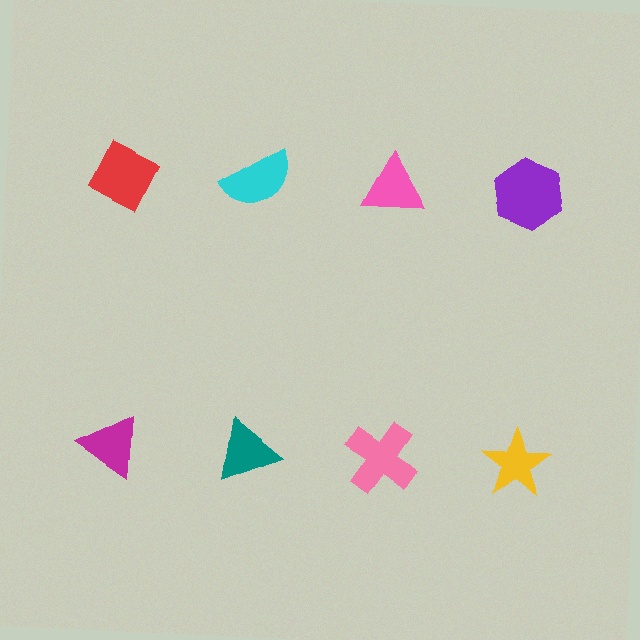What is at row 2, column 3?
A pink cross.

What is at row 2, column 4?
A yellow star.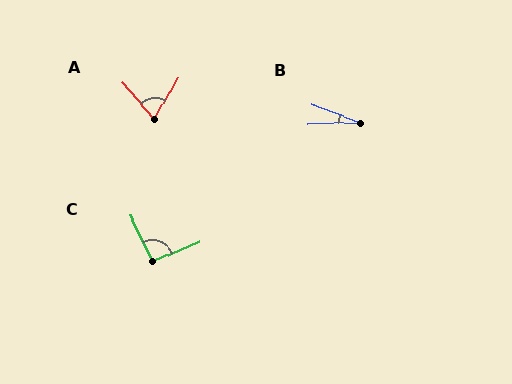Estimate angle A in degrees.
Approximately 71 degrees.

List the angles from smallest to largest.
B (23°), A (71°), C (93°).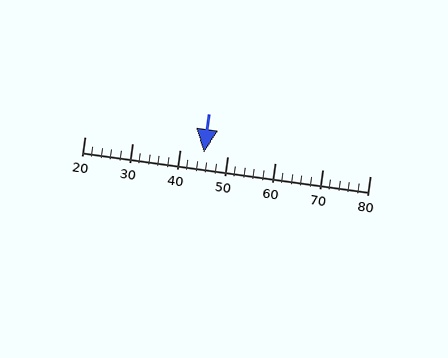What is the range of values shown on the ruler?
The ruler shows values from 20 to 80.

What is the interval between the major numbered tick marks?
The major tick marks are spaced 10 units apart.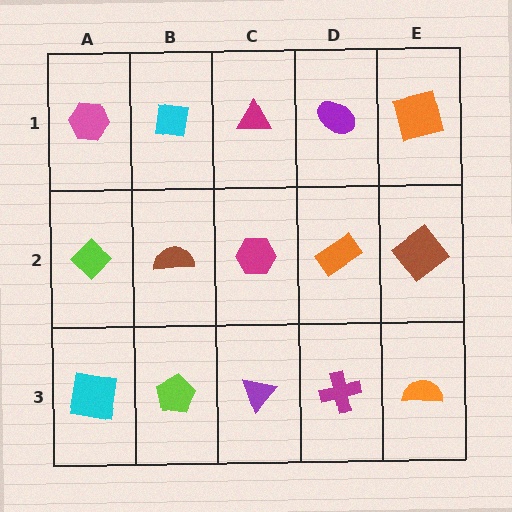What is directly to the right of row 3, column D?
An orange semicircle.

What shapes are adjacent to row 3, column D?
An orange rectangle (row 2, column D), a purple triangle (row 3, column C), an orange semicircle (row 3, column E).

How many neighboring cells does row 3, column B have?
3.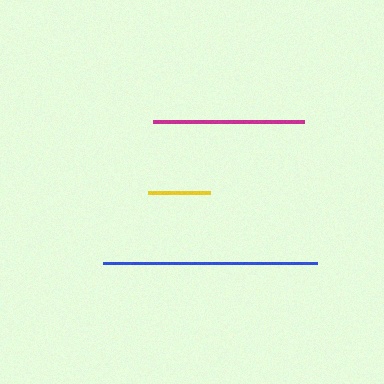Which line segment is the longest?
The blue line is the longest at approximately 214 pixels.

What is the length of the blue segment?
The blue segment is approximately 214 pixels long.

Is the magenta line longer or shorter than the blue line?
The blue line is longer than the magenta line.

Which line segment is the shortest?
The yellow line is the shortest at approximately 62 pixels.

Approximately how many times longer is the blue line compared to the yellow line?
The blue line is approximately 3.5 times the length of the yellow line.